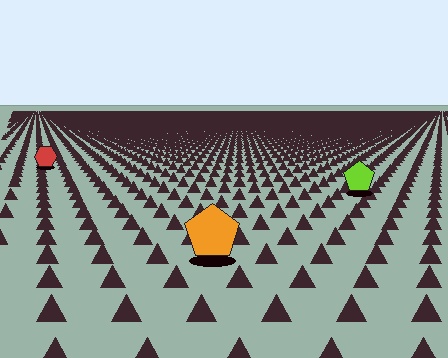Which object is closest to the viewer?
The orange pentagon is closest. The texture marks near it are larger and more spread out.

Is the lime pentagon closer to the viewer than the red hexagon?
Yes. The lime pentagon is closer — you can tell from the texture gradient: the ground texture is coarser near it.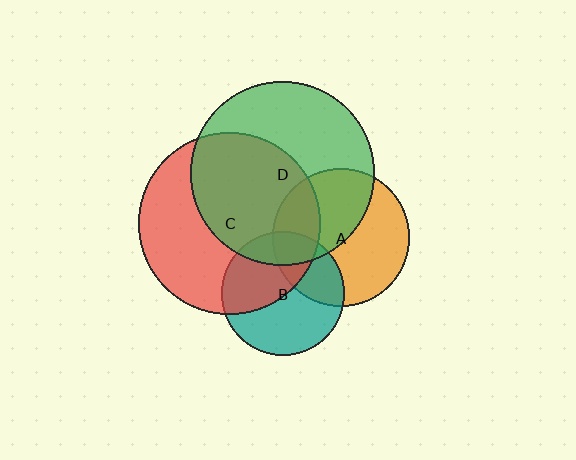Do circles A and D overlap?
Yes.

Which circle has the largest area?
Circle D (green).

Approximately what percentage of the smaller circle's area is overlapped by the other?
Approximately 45%.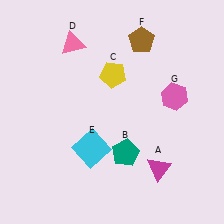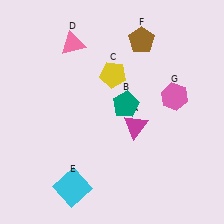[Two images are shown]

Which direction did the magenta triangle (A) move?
The magenta triangle (A) moved up.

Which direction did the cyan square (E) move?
The cyan square (E) moved down.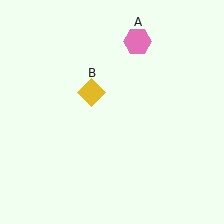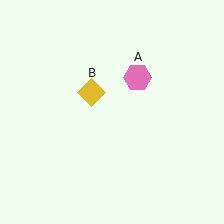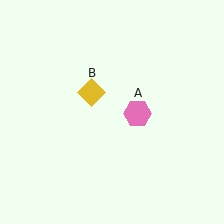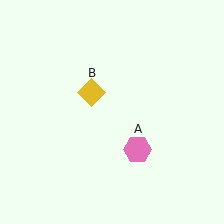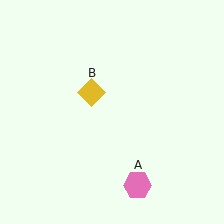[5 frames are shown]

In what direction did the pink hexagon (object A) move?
The pink hexagon (object A) moved down.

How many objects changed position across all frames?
1 object changed position: pink hexagon (object A).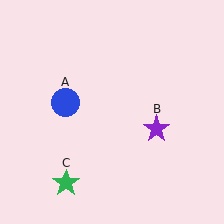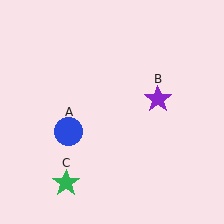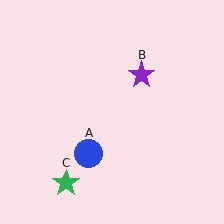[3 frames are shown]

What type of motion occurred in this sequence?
The blue circle (object A), purple star (object B) rotated counterclockwise around the center of the scene.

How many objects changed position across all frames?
2 objects changed position: blue circle (object A), purple star (object B).